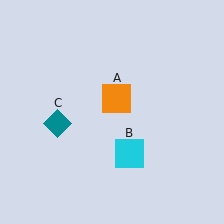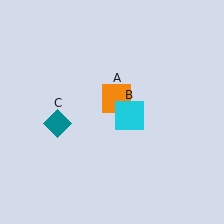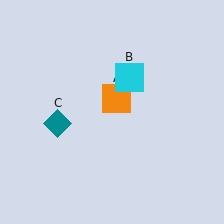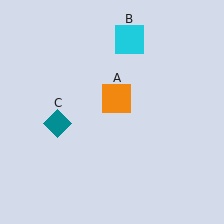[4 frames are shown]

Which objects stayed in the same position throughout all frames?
Orange square (object A) and teal diamond (object C) remained stationary.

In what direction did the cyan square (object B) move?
The cyan square (object B) moved up.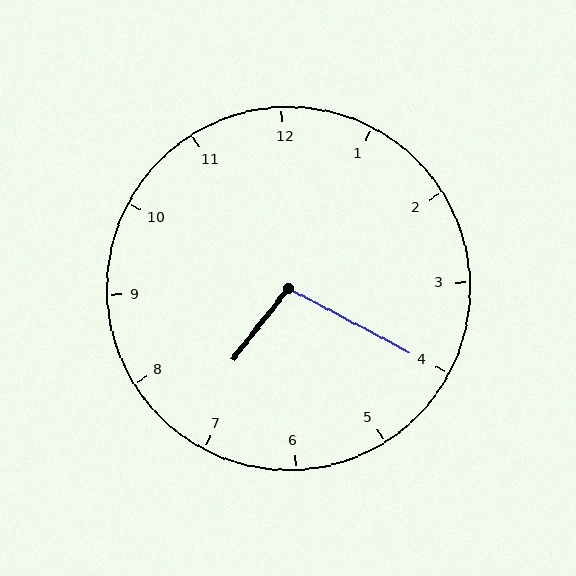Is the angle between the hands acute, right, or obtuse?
It is obtuse.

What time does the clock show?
7:20.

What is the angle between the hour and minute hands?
Approximately 100 degrees.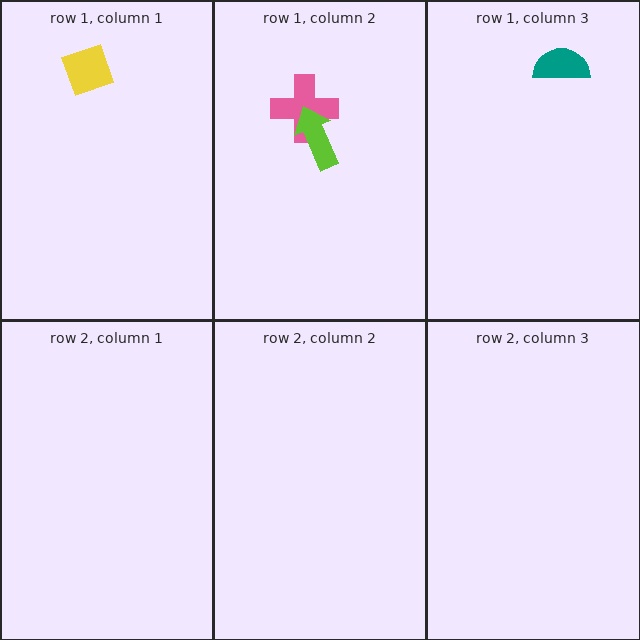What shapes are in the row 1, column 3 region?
The teal semicircle.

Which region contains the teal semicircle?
The row 1, column 3 region.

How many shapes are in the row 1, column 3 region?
1.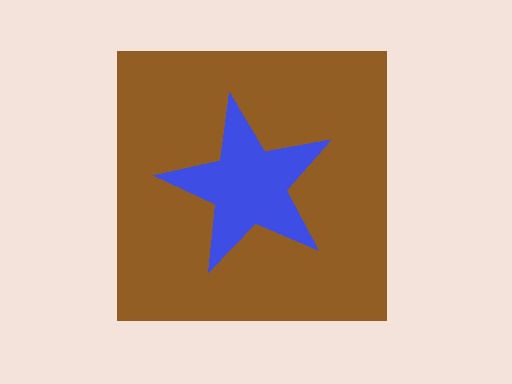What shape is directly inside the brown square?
The blue star.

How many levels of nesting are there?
2.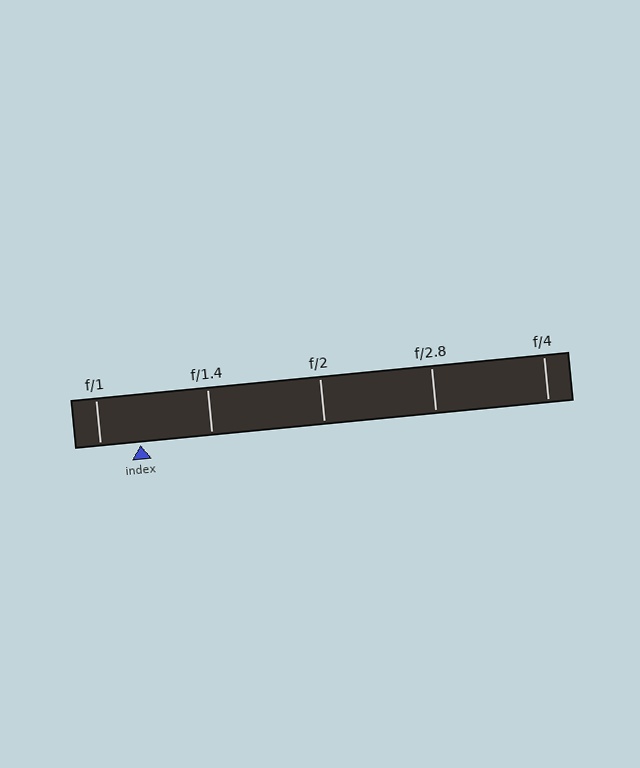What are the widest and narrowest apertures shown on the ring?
The widest aperture shown is f/1 and the narrowest is f/4.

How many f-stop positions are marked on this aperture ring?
There are 5 f-stop positions marked.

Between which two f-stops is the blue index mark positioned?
The index mark is between f/1 and f/1.4.